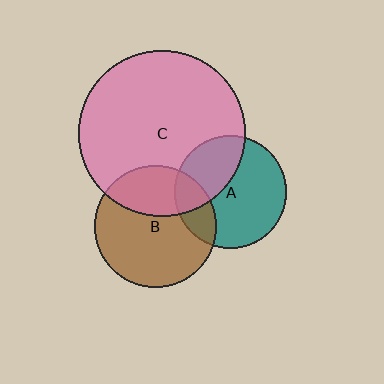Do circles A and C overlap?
Yes.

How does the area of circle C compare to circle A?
Approximately 2.2 times.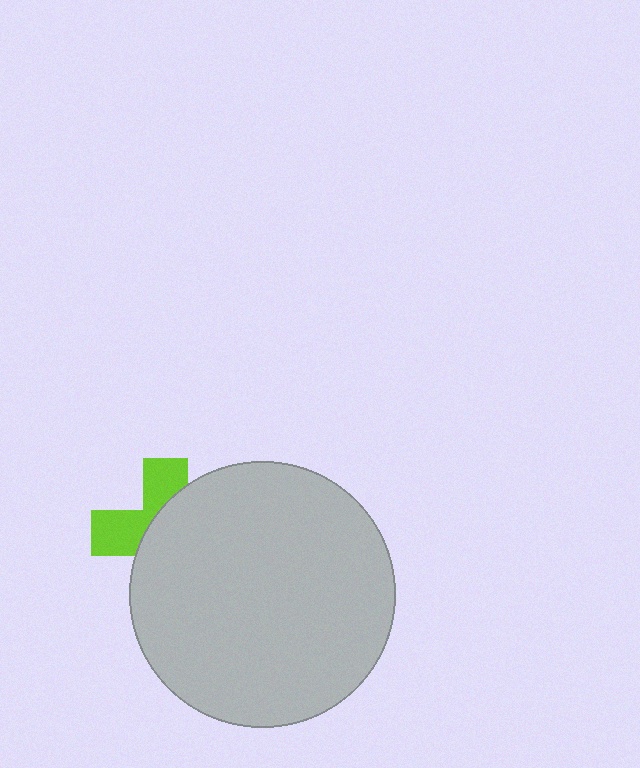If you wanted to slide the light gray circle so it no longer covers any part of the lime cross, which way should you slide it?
Slide it right — that is the most direct way to separate the two shapes.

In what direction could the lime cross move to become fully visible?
The lime cross could move left. That would shift it out from behind the light gray circle entirely.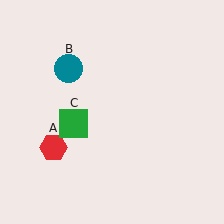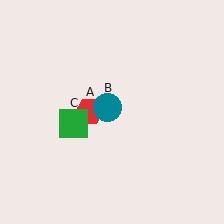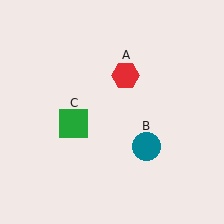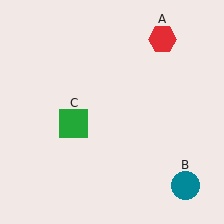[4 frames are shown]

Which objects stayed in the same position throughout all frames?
Green square (object C) remained stationary.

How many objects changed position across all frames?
2 objects changed position: red hexagon (object A), teal circle (object B).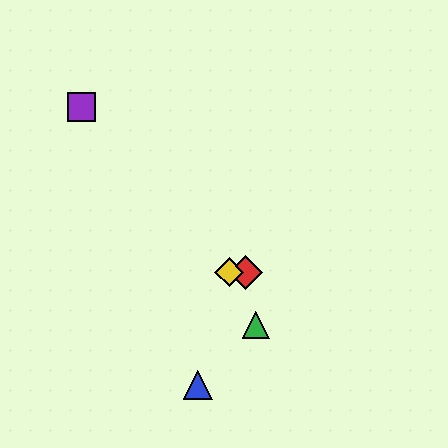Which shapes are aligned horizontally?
The red diamond, the yellow diamond are aligned horizontally.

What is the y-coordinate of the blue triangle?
The blue triangle is at y≈385.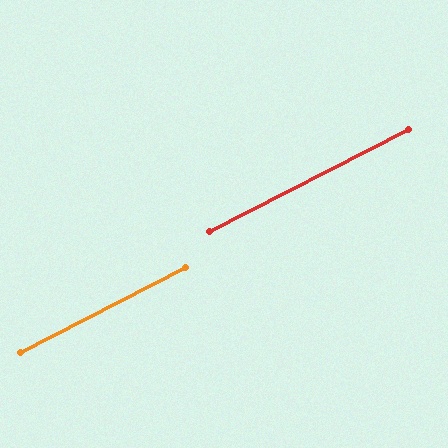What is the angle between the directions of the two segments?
Approximately 0 degrees.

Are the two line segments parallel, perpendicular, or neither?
Parallel — their directions differ by only 0.0°.